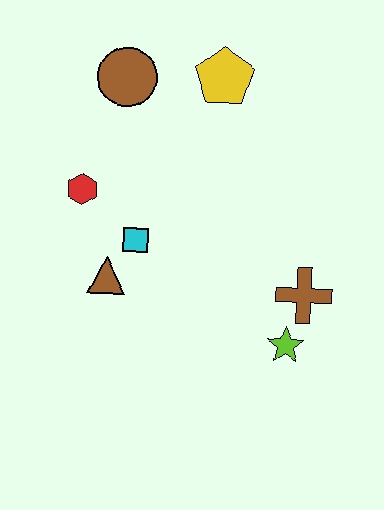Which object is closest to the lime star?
The brown cross is closest to the lime star.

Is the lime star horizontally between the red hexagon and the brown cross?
Yes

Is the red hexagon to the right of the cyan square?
No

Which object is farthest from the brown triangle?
The yellow pentagon is farthest from the brown triangle.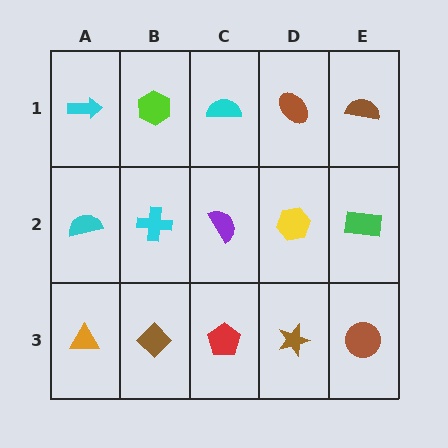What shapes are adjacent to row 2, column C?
A cyan semicircle (row 1, column C), a red pentagon (row 3, column C), a cyan cross (row 2, column B), a yellow hexagon (row 2, column D).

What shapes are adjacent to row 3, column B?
A cyan cross (row 2, column B), an orange triangle (row 3, column A), a red pentagon (row 3, column C).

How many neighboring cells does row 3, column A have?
2.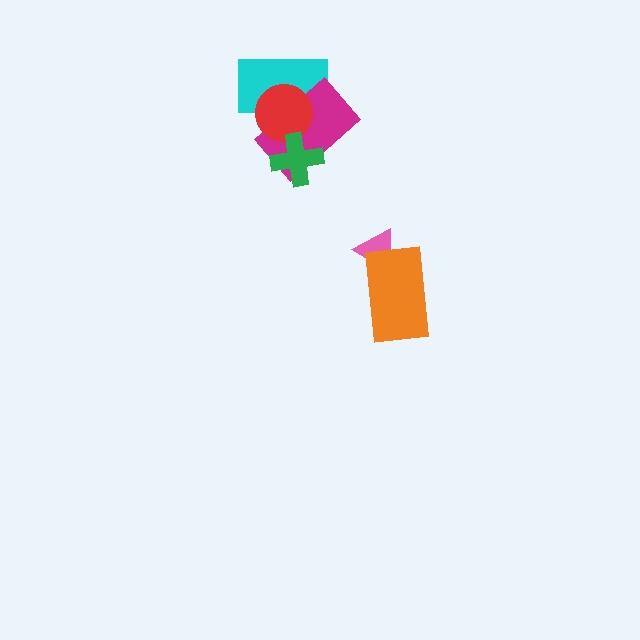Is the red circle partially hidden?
Yes, it is partially covered by another shape.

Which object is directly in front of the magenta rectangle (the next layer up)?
The red circle is directly in front of the magenta rectangle.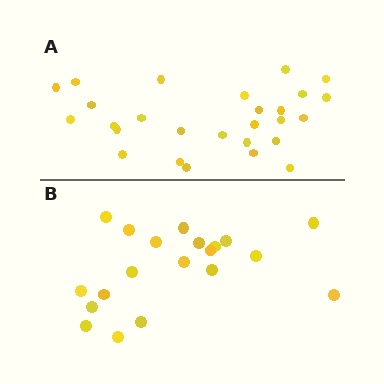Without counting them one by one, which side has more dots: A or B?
Region A (the top region) has more dots.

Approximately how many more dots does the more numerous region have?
Region A has roughly 8 or so more dots than region B.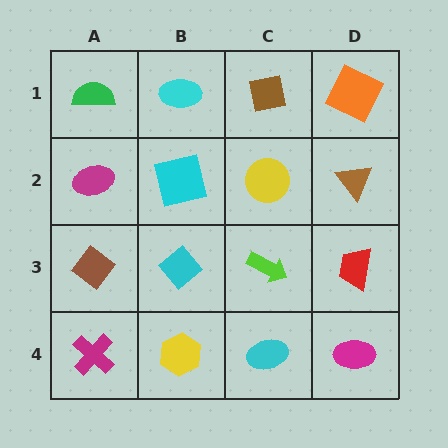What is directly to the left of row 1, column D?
A brown square.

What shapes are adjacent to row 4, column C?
A lime arrow (row 3, column C), a yellow hexagon (row 4, column B), a magenta ellipse (row 4, column D).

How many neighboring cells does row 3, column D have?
3.